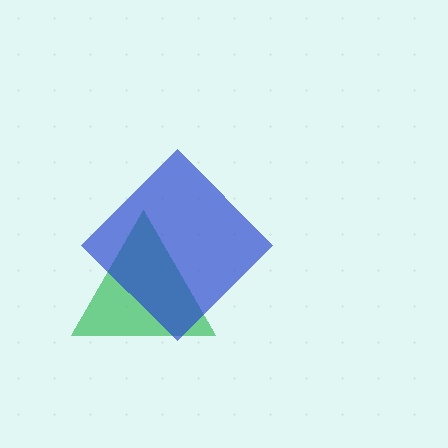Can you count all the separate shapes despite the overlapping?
Yes, there are 2 separate shapes.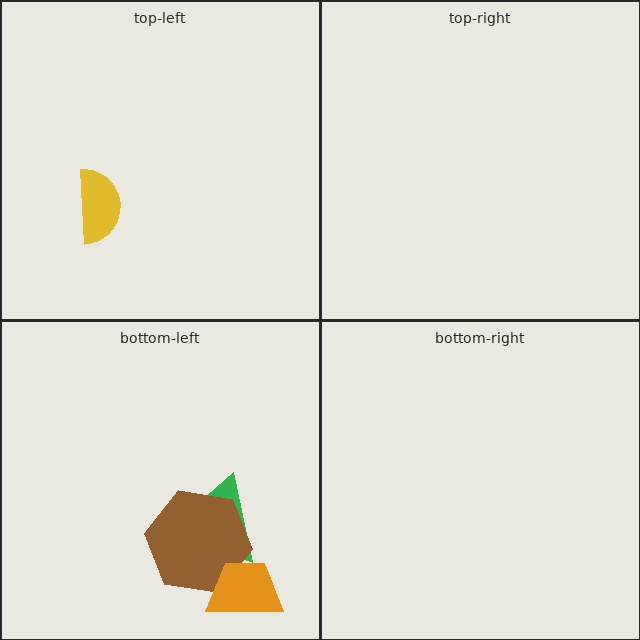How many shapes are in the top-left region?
1.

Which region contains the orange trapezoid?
The bottom-left region.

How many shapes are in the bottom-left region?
3.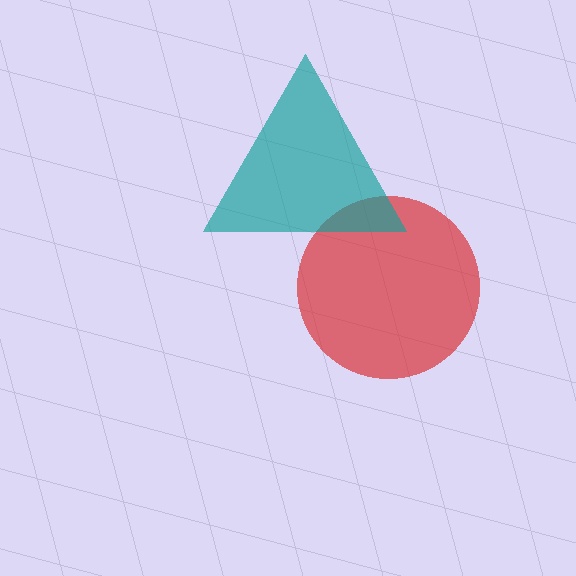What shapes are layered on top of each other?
The layered shapes are: a red circle, a teal triangle.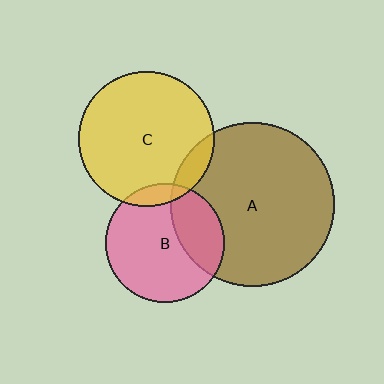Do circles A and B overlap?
Yes.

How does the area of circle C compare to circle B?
Approximately 1.3 times.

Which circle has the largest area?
Circle A (brown).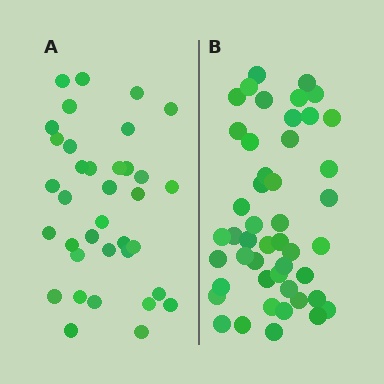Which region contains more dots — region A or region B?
Region B (the right region) has more dots.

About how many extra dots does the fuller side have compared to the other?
Region B has roughly 12 or so more dots than region A.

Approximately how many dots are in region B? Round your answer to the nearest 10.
About 50 dots. (The exact count is 47, which rounds to 50.)